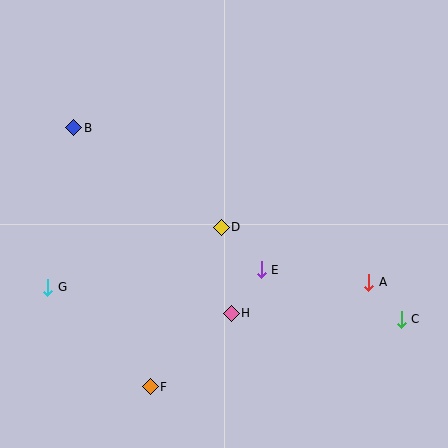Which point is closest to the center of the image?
Point D at (221, 227) is closest to the center.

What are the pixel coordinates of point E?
Point E is at (261, 270).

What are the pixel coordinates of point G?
Point G is at (48, 287).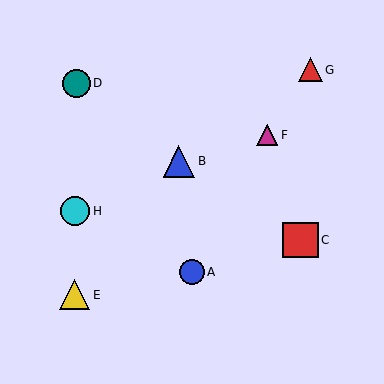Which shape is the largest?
The red square (labeled C) is the largest.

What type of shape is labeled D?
Shape D is a teal circle.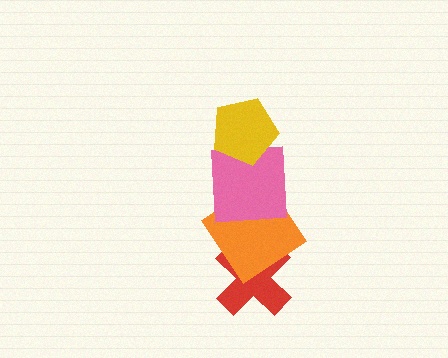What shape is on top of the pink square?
The yellow pentagon is on top of the pink square.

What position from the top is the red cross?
The red cross is 4th from the top.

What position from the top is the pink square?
The pink square is 2nd from the top.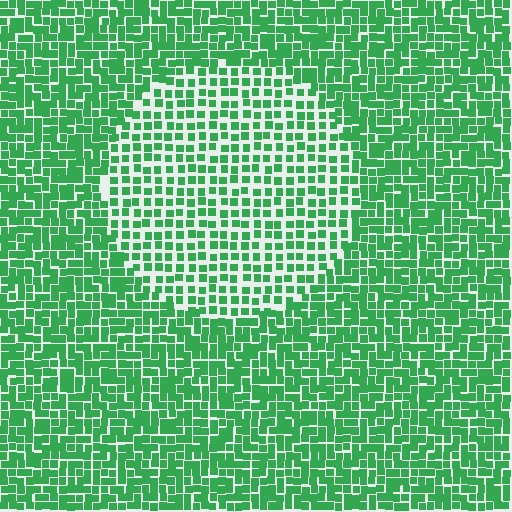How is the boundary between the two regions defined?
The boundary is defined by a change in element density (approximately 1.7x ratio). All elements are the same color, size, and shape.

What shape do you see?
I see a circle.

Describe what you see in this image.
The image contains small green elements arranged at two different densities. A circle-shaped region is visible where the elements are less densely packed than the surrounding area.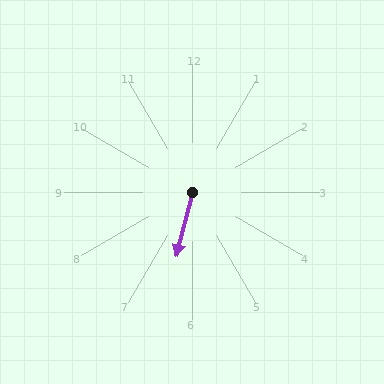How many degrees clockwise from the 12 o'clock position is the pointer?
Approximately 194 degrees.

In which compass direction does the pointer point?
South.